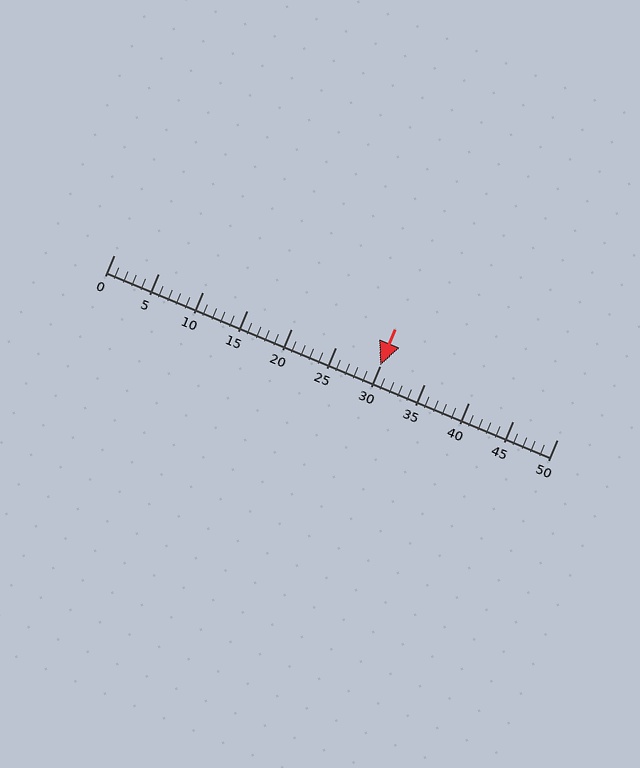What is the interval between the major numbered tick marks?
The major tick marks are spaced 5 units apart.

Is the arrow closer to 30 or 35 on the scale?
The arrow is closer to 30.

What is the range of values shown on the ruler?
The ruler shows values from 0 to 50.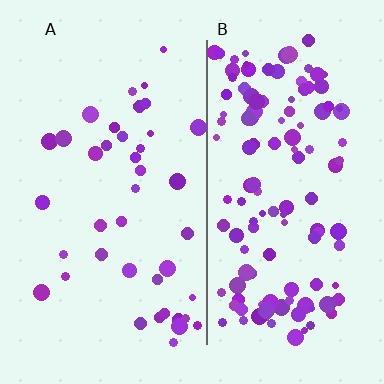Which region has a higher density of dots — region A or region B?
B (the right).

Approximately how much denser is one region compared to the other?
Approximately 3.3× — region B over region A.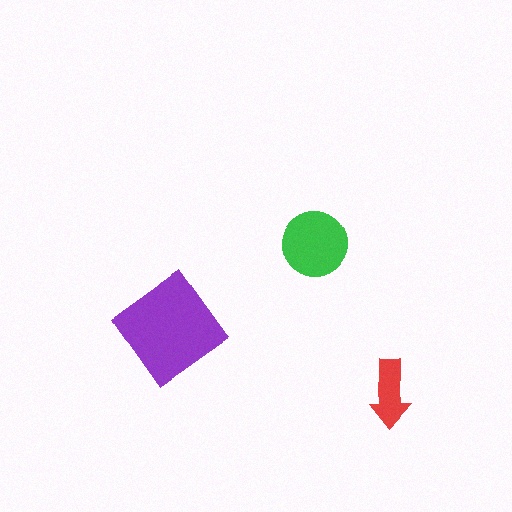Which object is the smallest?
The red arrow.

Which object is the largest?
The purple diamond.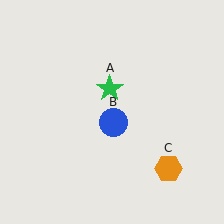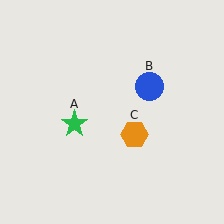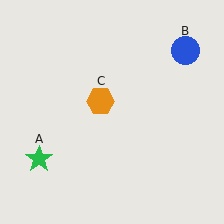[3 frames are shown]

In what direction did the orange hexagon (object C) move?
The orange hexagon (object C) moved up and to the left.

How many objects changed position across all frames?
3 objects changed position: green star (object A), blue circle (object B), orange hexagon (object C).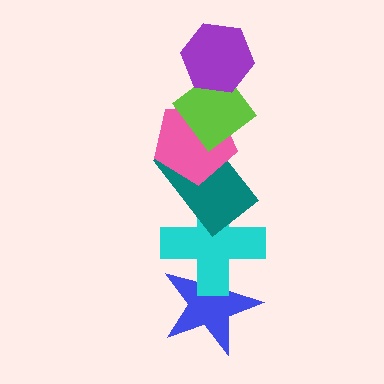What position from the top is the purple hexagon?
The purple hexagon is 1st from the top.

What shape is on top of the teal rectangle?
The pink pentagon is on top of the teal rectangle.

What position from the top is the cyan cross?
The cyan cross is 5th from the top.